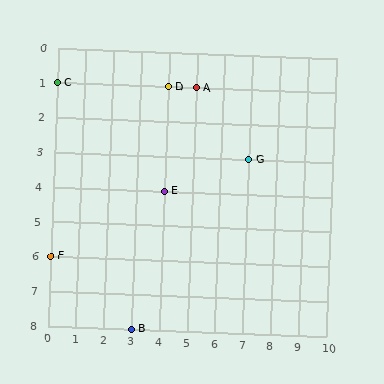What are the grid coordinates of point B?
Point B is at grid coordinates (3, 8).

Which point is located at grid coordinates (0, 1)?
Point C is at (0, 1).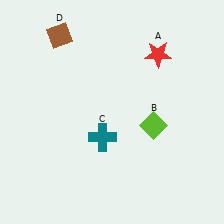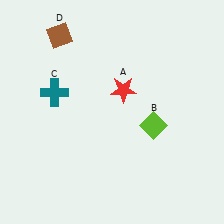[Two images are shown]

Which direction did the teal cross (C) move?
The teal cross (C) moved left.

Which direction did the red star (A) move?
The red star (A) moved down.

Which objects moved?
The objects that moved are: the red star (A), the teal cross (C).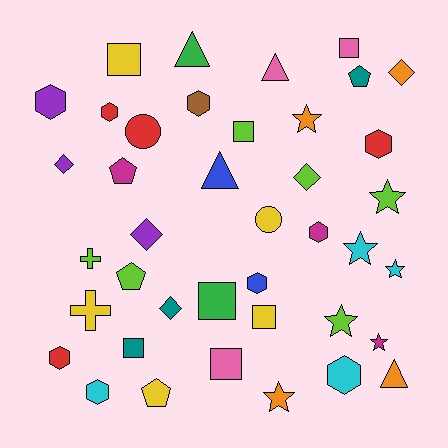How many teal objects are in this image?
There are 3 teal objects.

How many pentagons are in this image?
There are 4 pentagons.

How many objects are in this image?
There are 40 objects.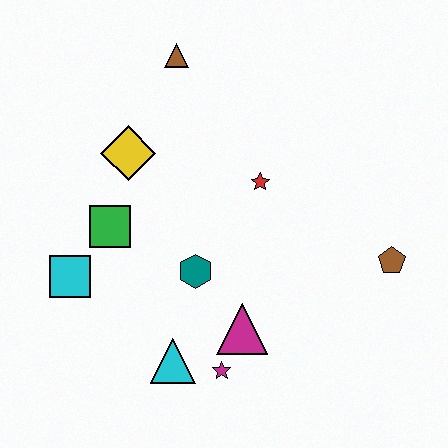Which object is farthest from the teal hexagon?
The brown triangle is farthest from the teal hexagon.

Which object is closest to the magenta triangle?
The magenta star is closest to the magenta triangle.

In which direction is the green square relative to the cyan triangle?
The green square is above the cyan triangle.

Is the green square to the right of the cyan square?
Yes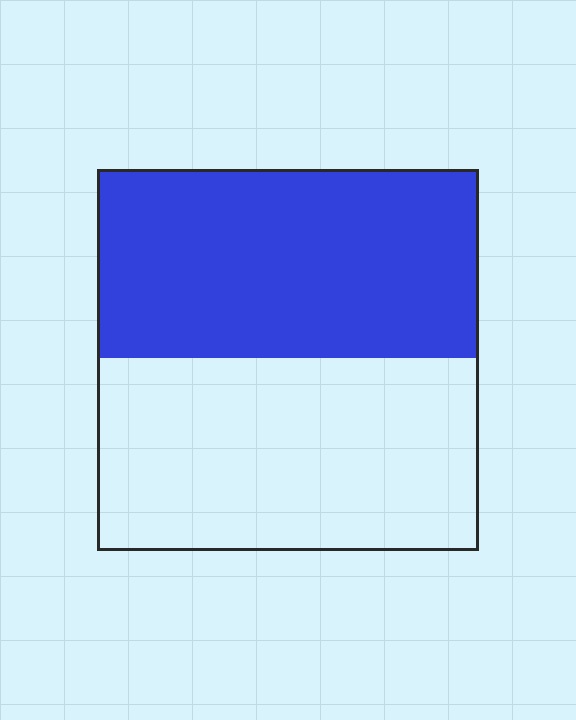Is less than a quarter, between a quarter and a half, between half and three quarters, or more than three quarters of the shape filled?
Between a quarter and a half.